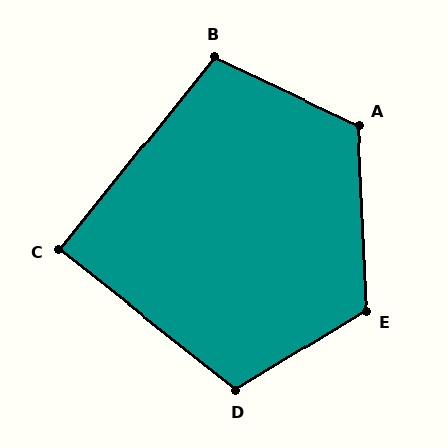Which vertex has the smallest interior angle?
C, at approximately 90 degrees.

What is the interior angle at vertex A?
Approximately 118 degrees (obtuse).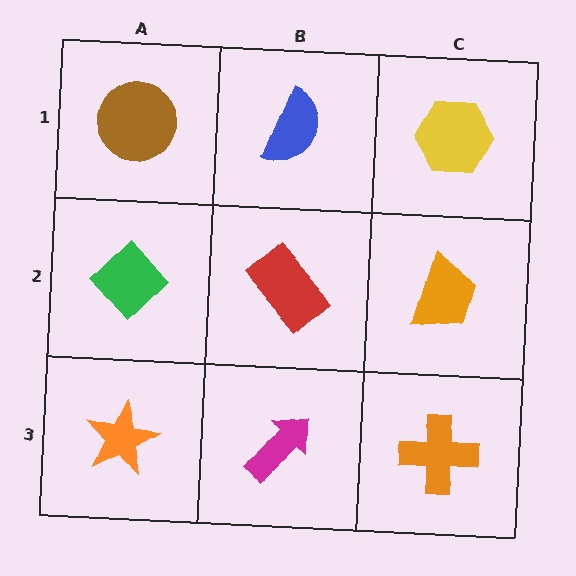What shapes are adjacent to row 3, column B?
A red rectangle (row 2, column B), an orange star (row 3, column A), an orange cross (row 3, column C).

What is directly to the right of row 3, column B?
An orange cross.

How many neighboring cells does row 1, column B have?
3.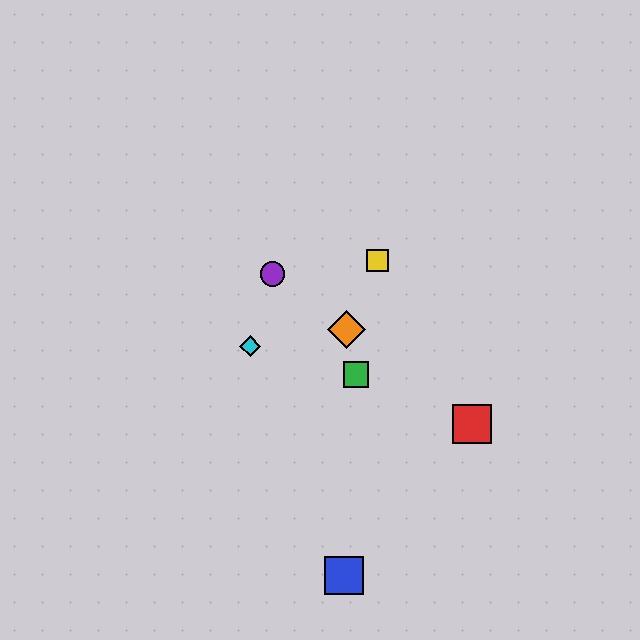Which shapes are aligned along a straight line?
The red square, the purple circle, the orange diamond are aligned along a straight line.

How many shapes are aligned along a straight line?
3 shapes (the red square, the purple circle, the orange diamond) are aligned along a straight line.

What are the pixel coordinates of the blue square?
The blue square is at (344, 575).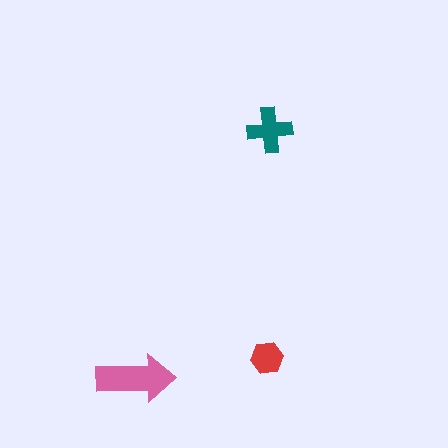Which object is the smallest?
The red hexagon.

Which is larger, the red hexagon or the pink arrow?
The pink arrow.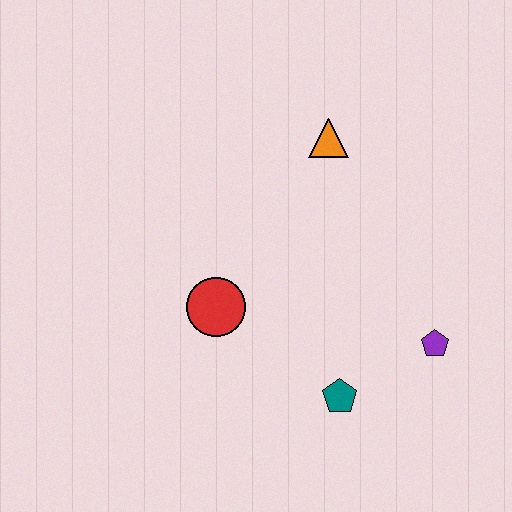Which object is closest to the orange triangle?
The red circle is closest to the orange triangle.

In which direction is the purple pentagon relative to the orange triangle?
The purple pentagon is below the orange triangle.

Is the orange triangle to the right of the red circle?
Yes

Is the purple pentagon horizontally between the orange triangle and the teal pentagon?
No